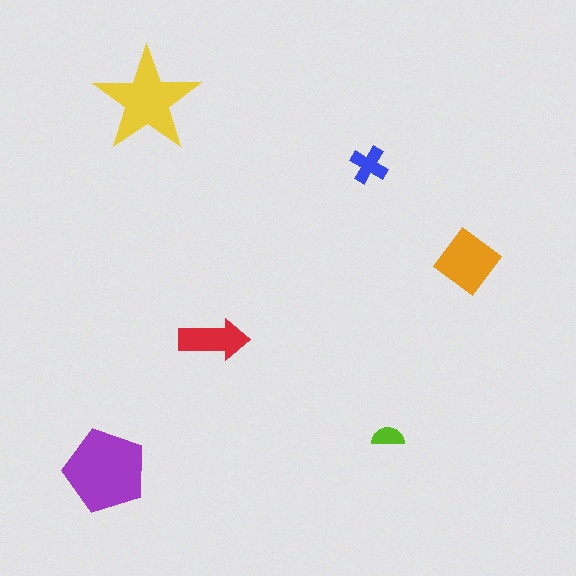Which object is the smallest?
The lime semicircle.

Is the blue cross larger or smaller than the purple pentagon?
Smaller.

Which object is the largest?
The purple pentagon.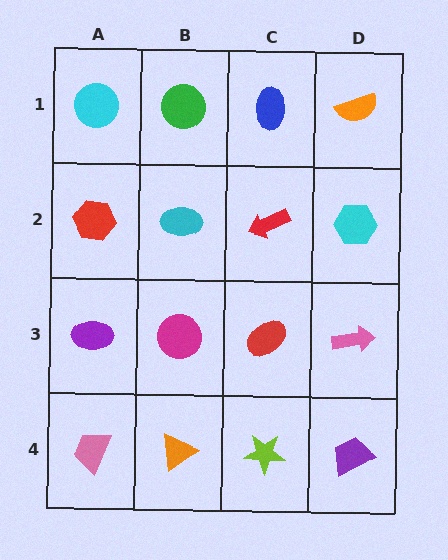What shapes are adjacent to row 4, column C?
A red ellipse (row 3, column C), an orange triangle (row 4, column B), a purple trapezoid (row 4, column D).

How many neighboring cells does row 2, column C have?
4.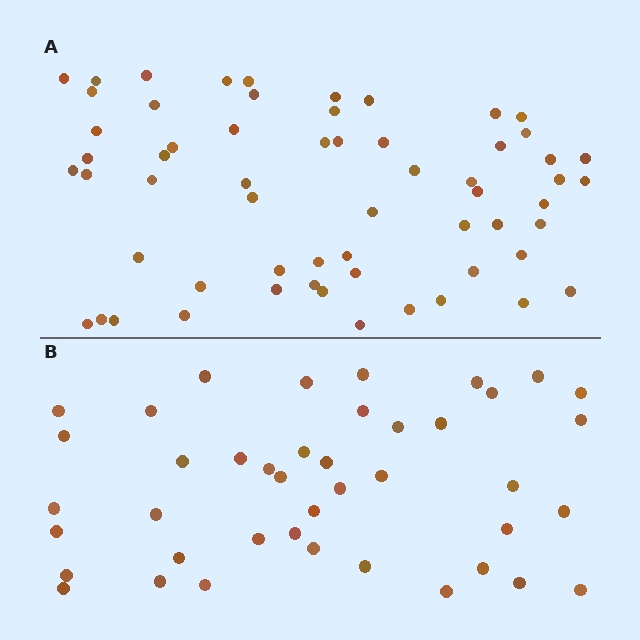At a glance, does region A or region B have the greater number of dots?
Region A (the top region) has more dots.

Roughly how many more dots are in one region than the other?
Region A has approximately 20 more dots than region B.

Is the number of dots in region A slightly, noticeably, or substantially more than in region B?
Region A has noticeably more, but not dramatically so. The ratio is roughly 1.4 to 1.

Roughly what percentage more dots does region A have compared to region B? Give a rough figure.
About 45% more.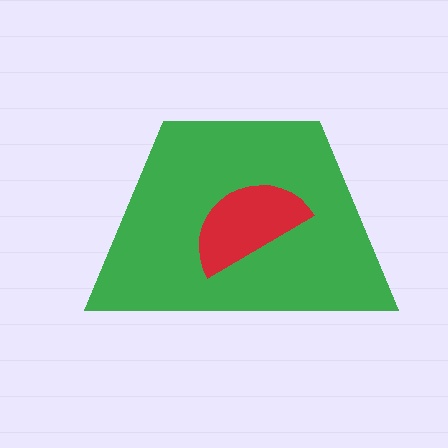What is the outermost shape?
The green trapezoid.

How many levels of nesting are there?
2.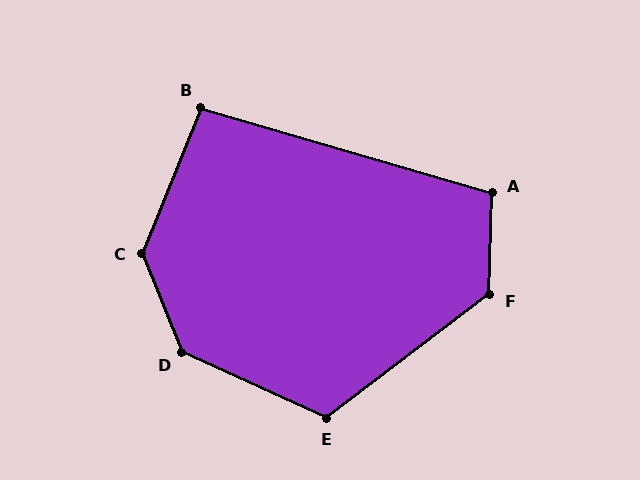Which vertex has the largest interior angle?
C, at approximately 137 degrees.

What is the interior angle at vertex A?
Approximately 105 degrees (obtuse).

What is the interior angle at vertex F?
Approximately 128 degrees (obtuse).